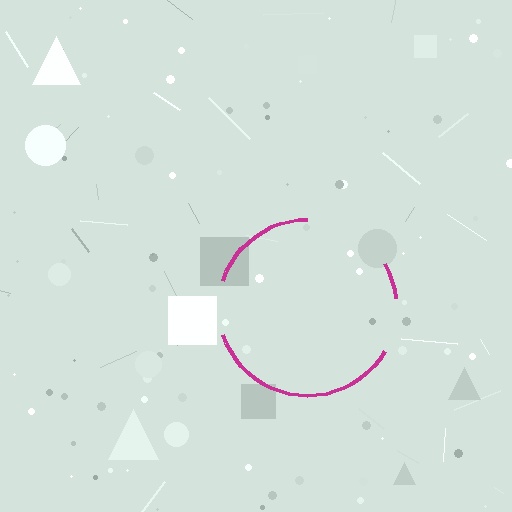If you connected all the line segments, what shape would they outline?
They would outline a circle.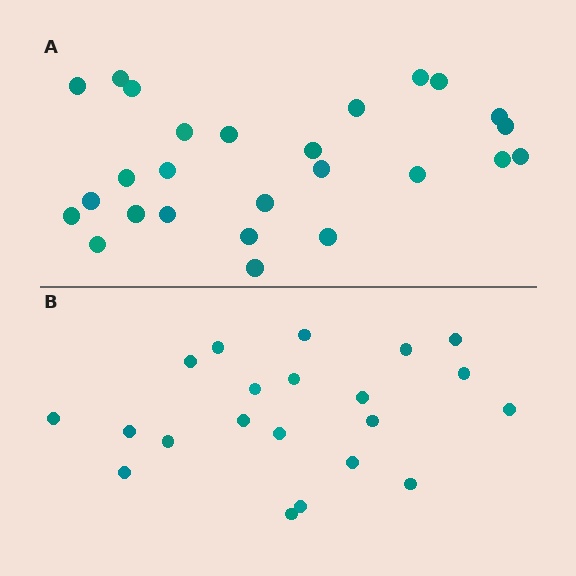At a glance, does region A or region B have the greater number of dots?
Region A (the top region) has more dots.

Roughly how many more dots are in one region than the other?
Region A has about 5 more dots than region B.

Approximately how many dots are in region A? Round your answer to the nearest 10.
About 30 dots. (The exact count is 26, which rounds to 30.)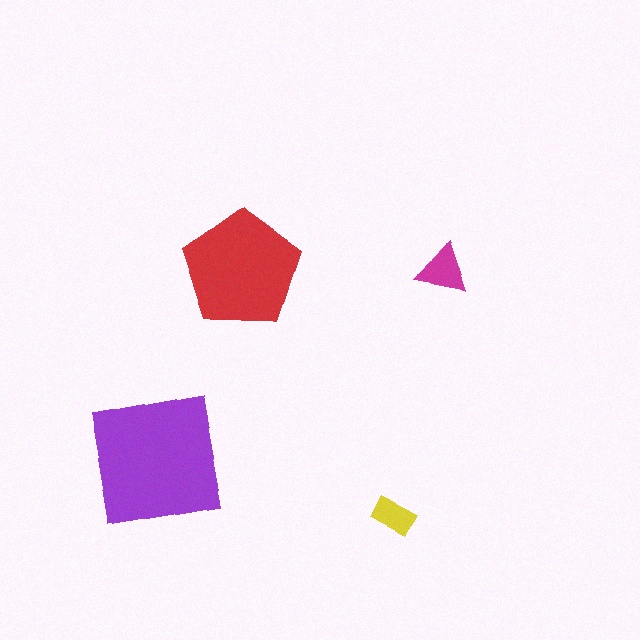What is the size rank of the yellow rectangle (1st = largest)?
4th.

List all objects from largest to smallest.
The purple square, the red pentagon, the magenta triangle, the yellow rectangle.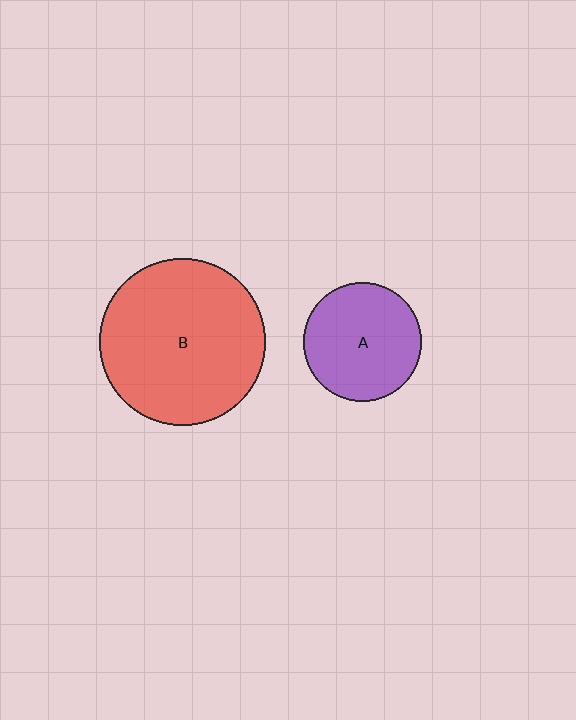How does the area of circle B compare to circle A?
Approximately 2.0 times.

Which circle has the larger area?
Circle B (red).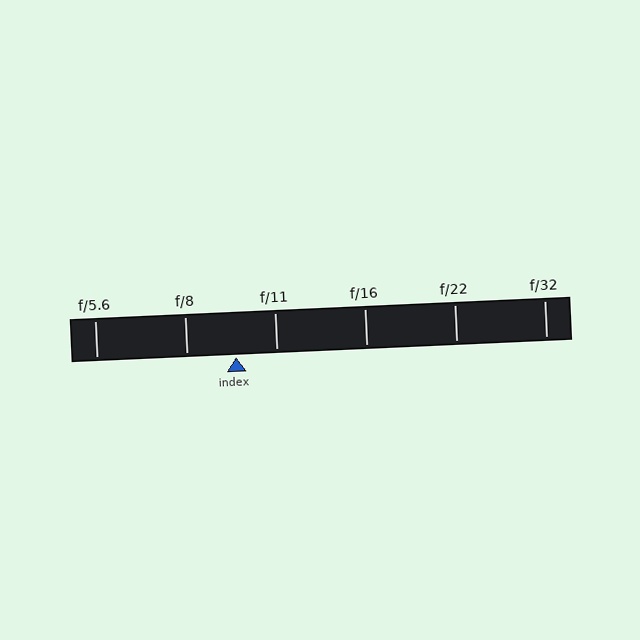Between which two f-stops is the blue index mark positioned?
The index mark is between f/8 and f/11.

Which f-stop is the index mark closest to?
The index mark is closest to f/11.